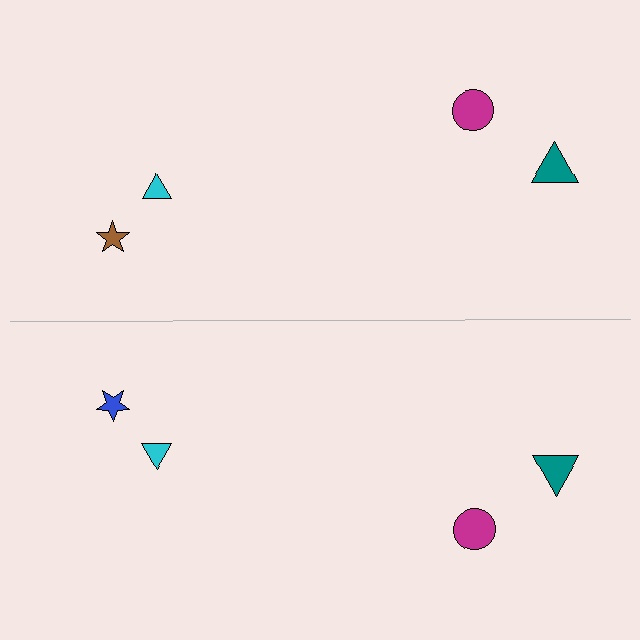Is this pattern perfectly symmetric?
No, the pattern is not perfectly symmetric. The blue star on the bottom side breaks the symmetry — its mirror counterpart is brown.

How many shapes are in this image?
There are 8 shapes in this image.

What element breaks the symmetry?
The blue star on the bottom side breaks the symmetry — its mirror counterpart is brown.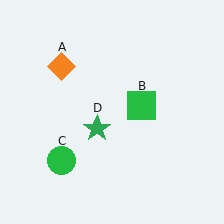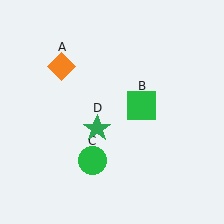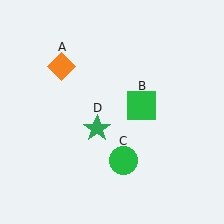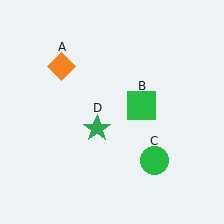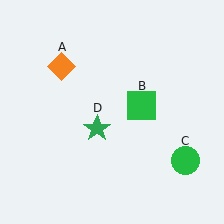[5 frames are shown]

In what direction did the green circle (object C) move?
The green circle (object C) moved right.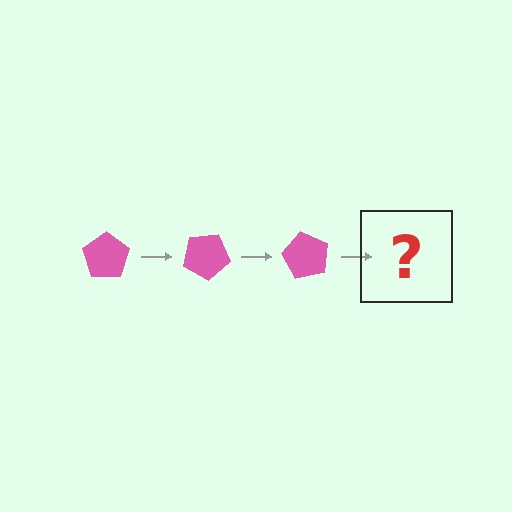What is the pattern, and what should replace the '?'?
The pattern is that the pentagon rotates 30 degrees each step. The '?' should be a pink pentagon rotated 90 degrees.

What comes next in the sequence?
The next element should be a pink pentagon rotated 90 degrees.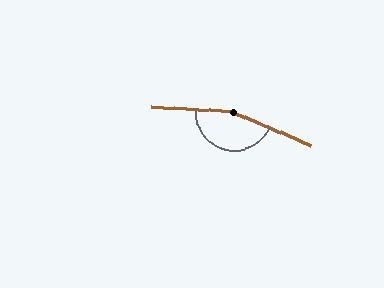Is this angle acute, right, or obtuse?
It is obtuse.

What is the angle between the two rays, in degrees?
Approximately 161 degrees.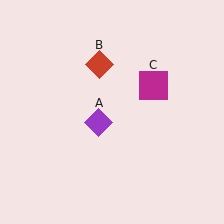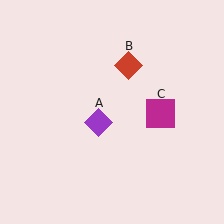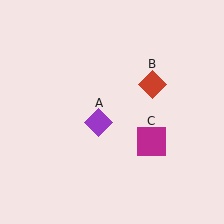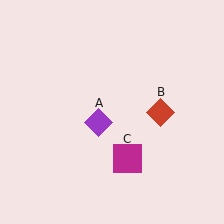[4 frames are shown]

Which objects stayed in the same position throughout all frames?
Purple diamond (object A) remained stationary.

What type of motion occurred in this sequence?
The red diamond (object B), magenta square (object C) rotated clockwise around the center of the scene.